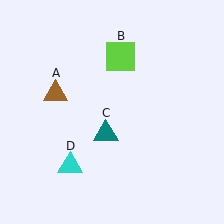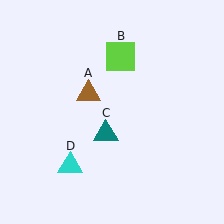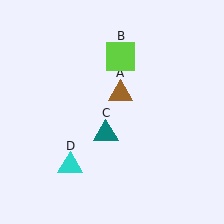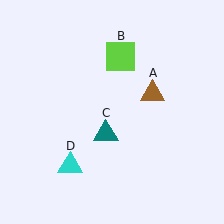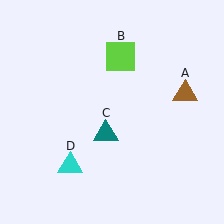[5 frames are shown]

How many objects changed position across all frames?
1 object changed position: brown triangle (object A).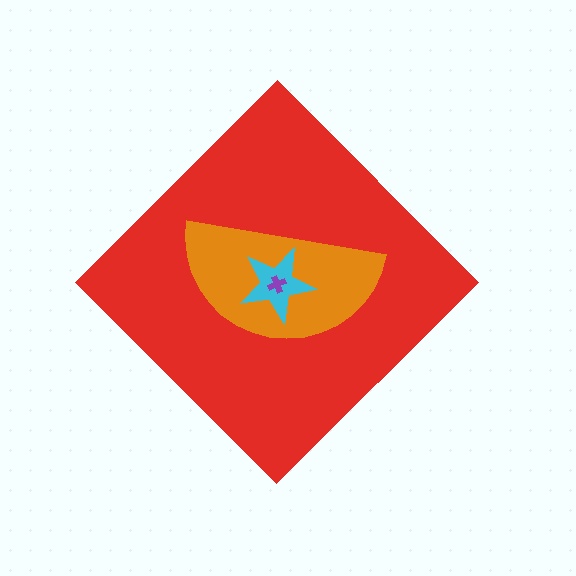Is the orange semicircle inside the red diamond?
Yes.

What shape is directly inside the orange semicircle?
The cyan star.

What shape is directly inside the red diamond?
The orange semicircle.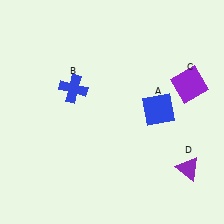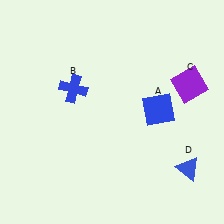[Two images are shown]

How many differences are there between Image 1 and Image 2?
There is 1 difference between the two images.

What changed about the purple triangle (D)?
In Image 1, D is purple. In Image 2, it changed to blue.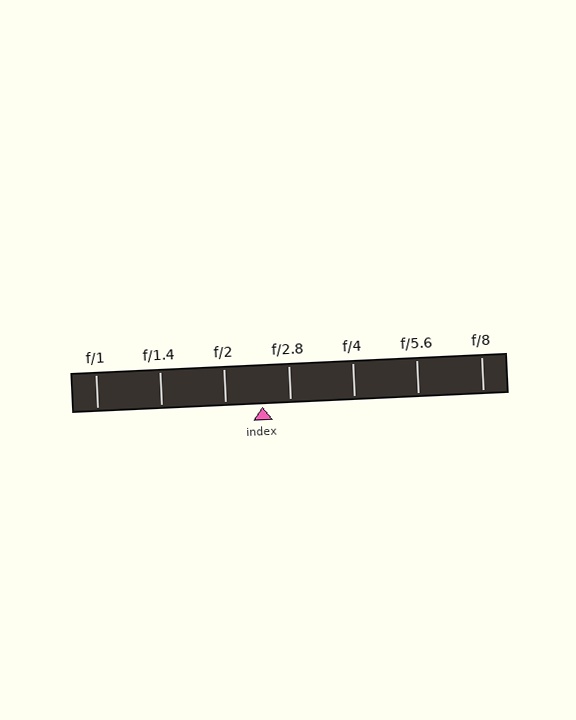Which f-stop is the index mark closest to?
The index mark is closest to f/2.8.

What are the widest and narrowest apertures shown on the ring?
The widest aperture shown is f/1 and the narrowest is f/8.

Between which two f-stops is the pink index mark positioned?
The index mark is between f/2 and f/2.8.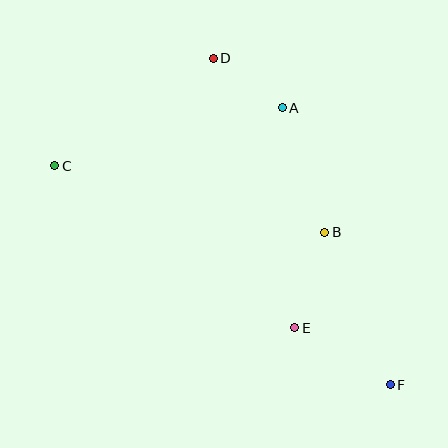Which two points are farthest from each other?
Points C and F are farthest from each other.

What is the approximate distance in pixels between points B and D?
The distance between B and D is approximately 207 pixels.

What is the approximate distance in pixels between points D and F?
The distance between D and F is approximately 371 pixels.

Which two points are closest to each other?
Points A and D are closest to each other.